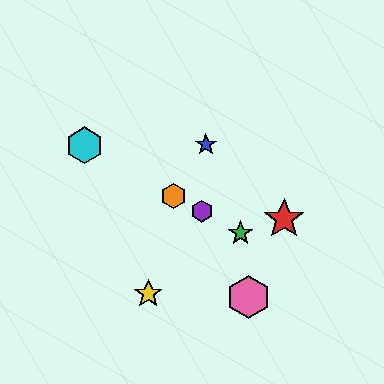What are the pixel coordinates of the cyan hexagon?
The cyan hexagon is at (84, 145).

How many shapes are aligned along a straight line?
4 shapes (the green star, the purple hexagon, the orange hexagon, the cyan hexagon) are aligned along a straight line.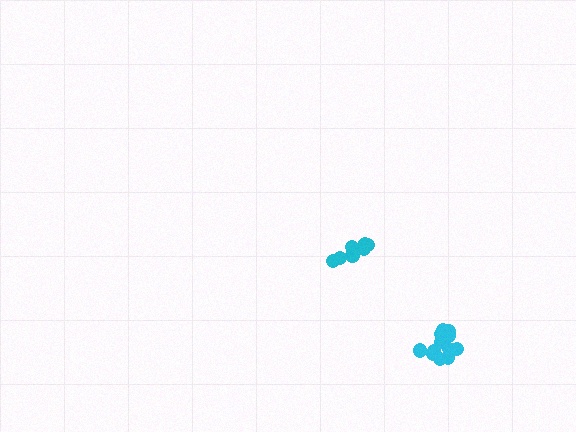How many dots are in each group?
Group 1: 13 dots, Group 2: 8 dots (21 total).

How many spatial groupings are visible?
There are 2 spatial groupings.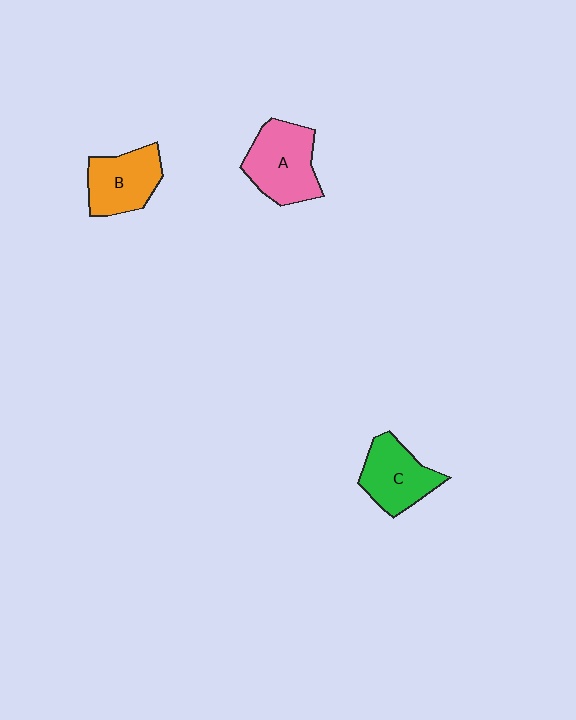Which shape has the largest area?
Shape A (pink).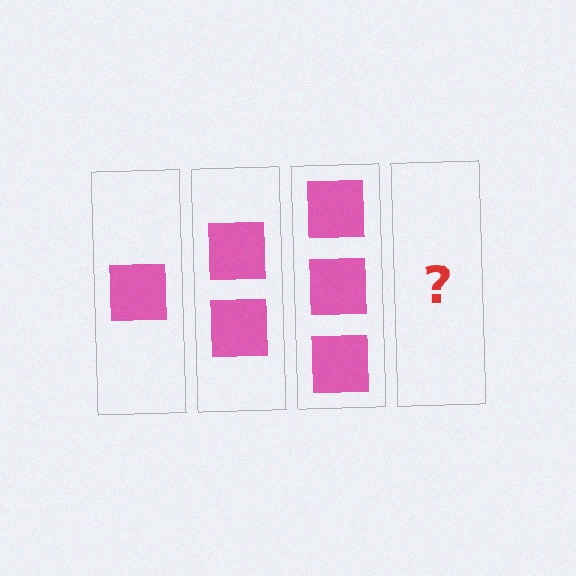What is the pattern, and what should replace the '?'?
The pattern is that each step adds one more square. The '?' should be 4 squares.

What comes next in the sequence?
The next element should be 4 squares.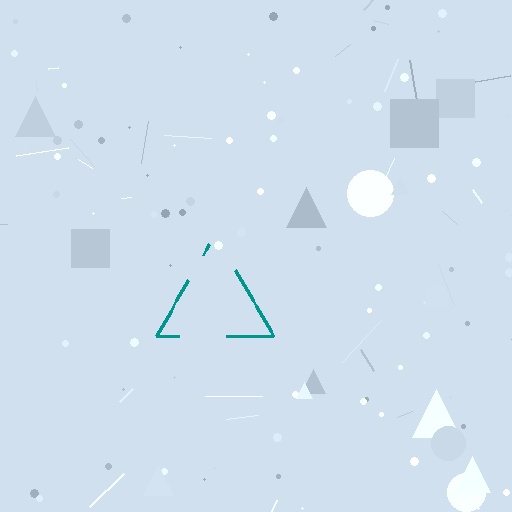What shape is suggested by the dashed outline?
The dashed outline suggests a triangle.